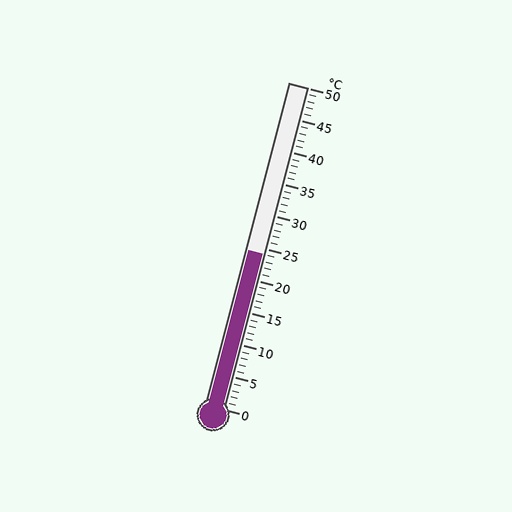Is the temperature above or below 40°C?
The temperature is below 40°C.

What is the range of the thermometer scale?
The thermometer scale ranges from 0°C to 50°C.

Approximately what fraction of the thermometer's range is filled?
The thermometer is filled to approximately 50% of its range.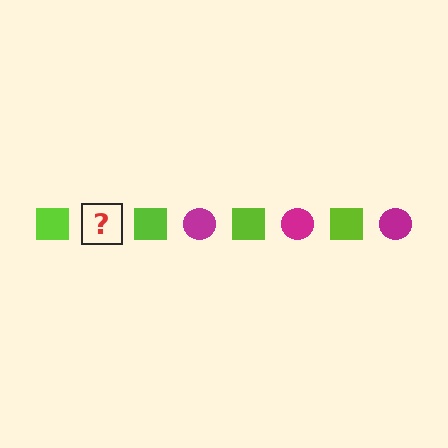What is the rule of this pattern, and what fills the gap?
The rule is that the pattern alternates between lime square and magenta circle. The gap should be filled with a magenta circle.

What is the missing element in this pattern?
The missing element is a magenta circle.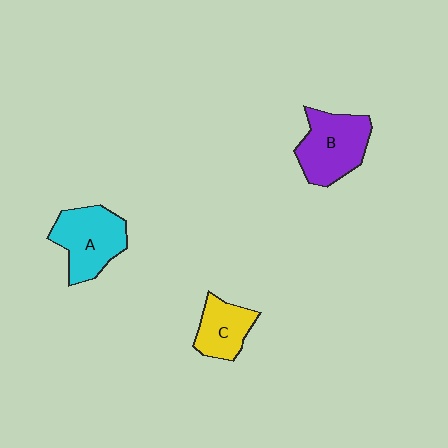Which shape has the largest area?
Shape B (purple).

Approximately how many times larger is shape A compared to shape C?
Approximately 1.5 times.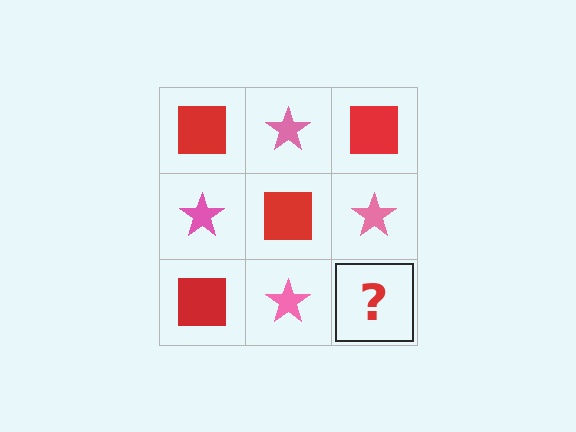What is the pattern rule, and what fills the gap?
The rule is that it alternates red square and pink star in a checkerboard pattern. The gap should be filled with a red square.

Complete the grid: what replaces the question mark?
The question mark should be replaced with a red square.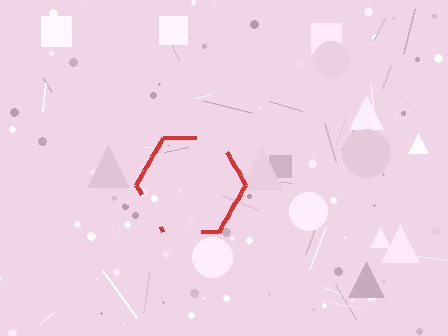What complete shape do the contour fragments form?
The contour fragments form a hexagon.